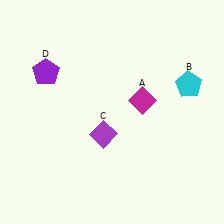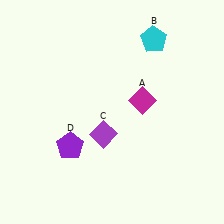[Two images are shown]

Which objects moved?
The objects that moved are: the cyan pentagon (B), the purple pentagon (D).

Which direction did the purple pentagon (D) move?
The purple pentagon (D) moved down.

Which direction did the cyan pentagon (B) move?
The cyan pentagon (B) moved up.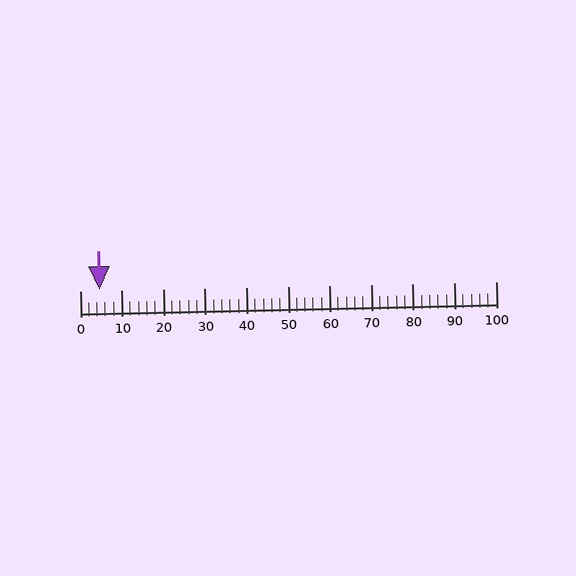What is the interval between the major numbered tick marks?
The major tick marks are spaced 10 units apart.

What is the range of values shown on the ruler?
The ruler shows values from 0 to 100.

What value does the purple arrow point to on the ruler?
The purple arrow points to approximately 5.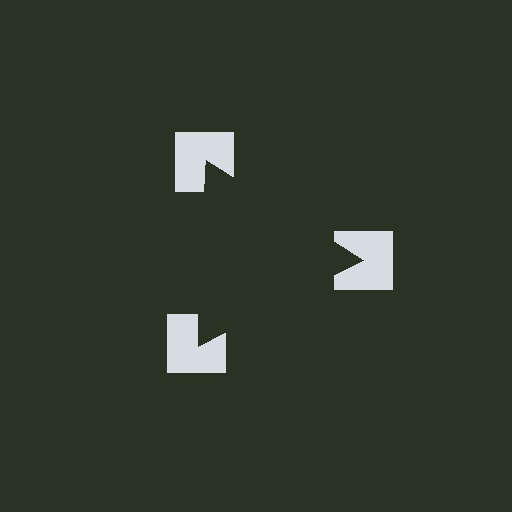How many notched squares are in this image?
There are 3 — one at each vertex of the illusory triangle.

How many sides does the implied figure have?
3 sides.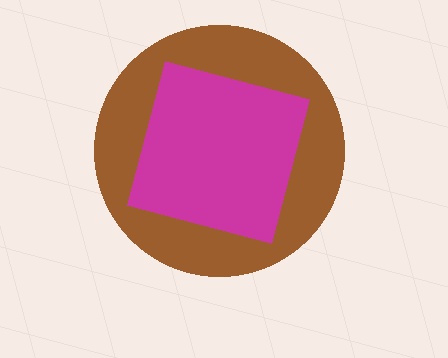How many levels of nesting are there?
2.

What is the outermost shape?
The brown circle.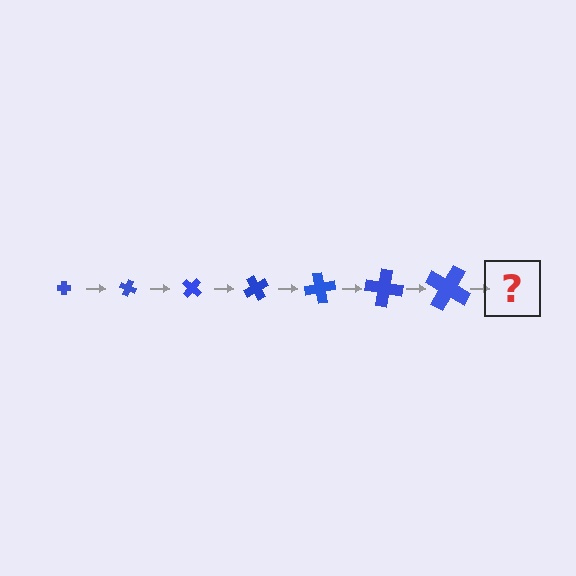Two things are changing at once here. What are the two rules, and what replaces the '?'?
The two rules are that the cross grows larger each step and it rotates 20 degrees each step. The '?' should be a cross, larger than the previous one and rotated 140 degrees from the start.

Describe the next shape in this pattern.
It should be a cross, larger than the previous one and rotated 140 degrees from the start.